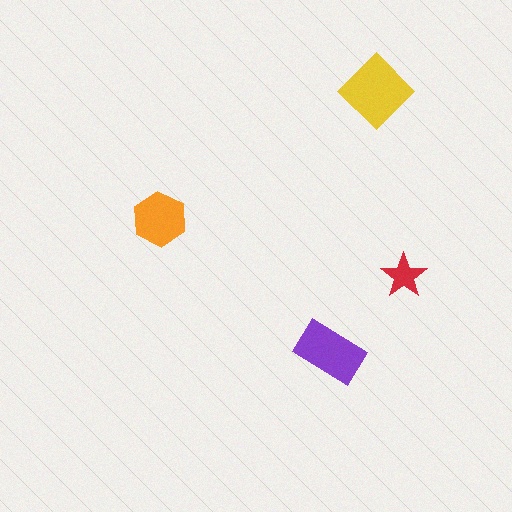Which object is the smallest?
The red star.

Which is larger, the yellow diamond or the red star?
The yellow diamond.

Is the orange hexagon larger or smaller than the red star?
Larger.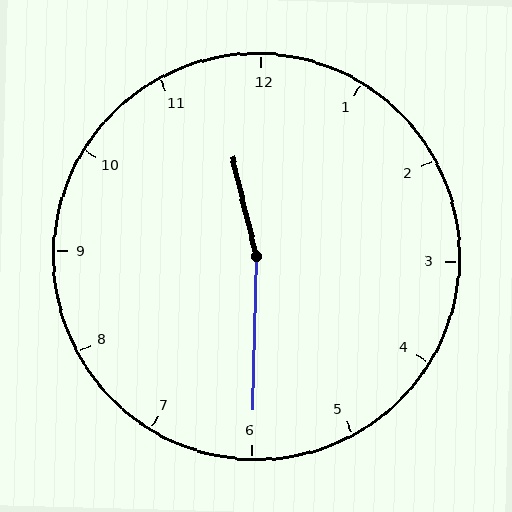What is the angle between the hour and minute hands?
Approximately 165 degrees.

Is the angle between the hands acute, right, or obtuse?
It is obtuse.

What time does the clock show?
11:30.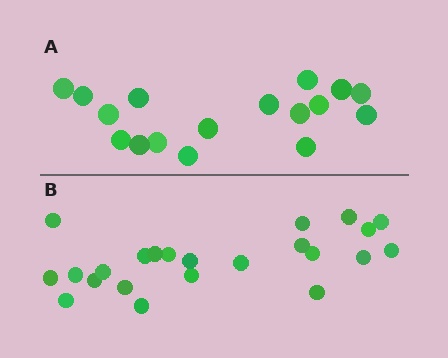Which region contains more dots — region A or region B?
Region B (the bottom region) has more dots.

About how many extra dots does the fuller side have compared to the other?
Region B has about 6 more dots than region A.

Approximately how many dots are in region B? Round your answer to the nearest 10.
About 20 dots. (The exact count is 23, which rounds to 20.)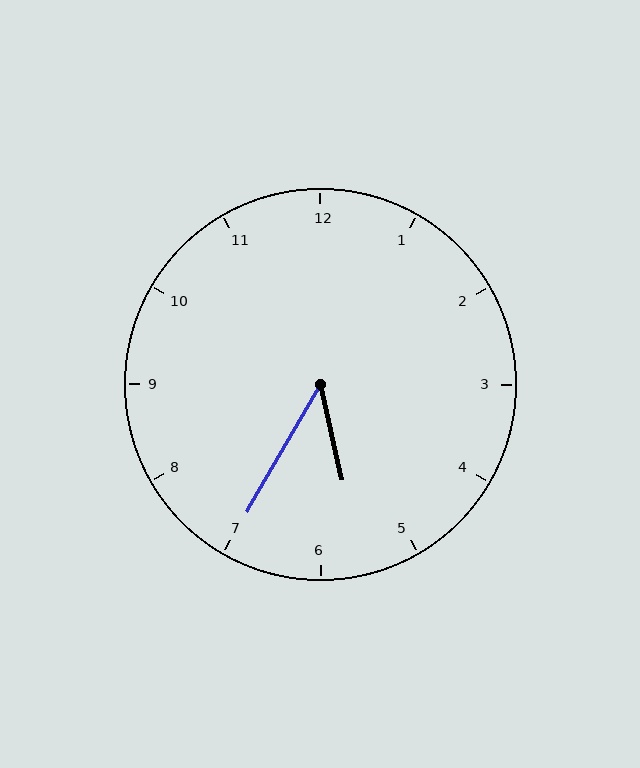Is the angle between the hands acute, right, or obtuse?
It is acute.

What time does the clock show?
5:35.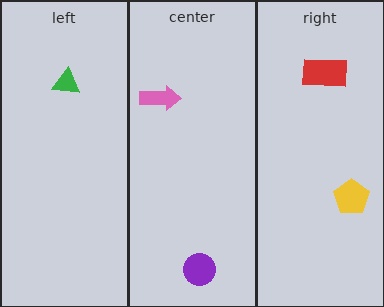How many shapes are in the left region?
1.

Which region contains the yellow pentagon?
The right region.